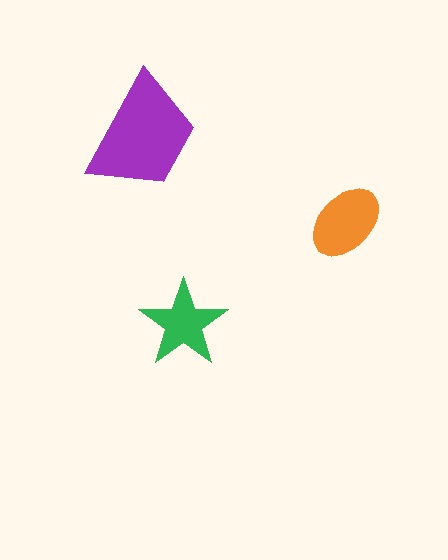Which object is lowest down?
The green star is bottommost.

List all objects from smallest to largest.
The green star, the orange ellipse, the purple trapezoid.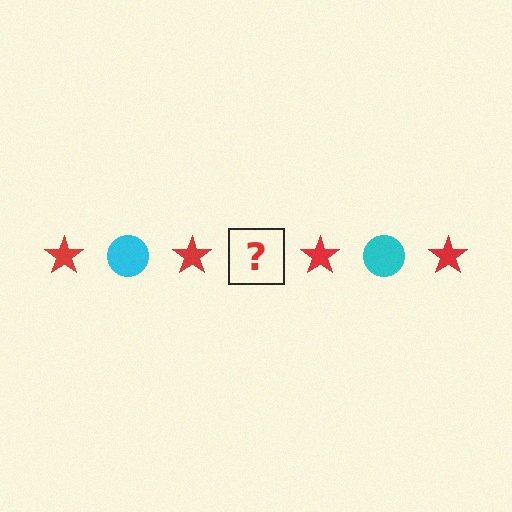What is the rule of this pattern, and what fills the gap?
The rule is that the pattern alternates between red star and cyan circle. The gap should be filled with a cyan circle.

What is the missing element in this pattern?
The missing element is a cyan circle.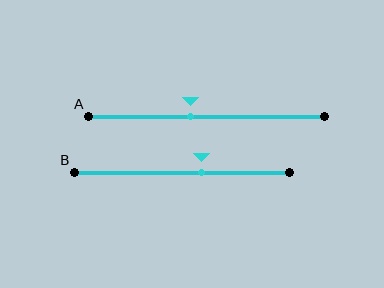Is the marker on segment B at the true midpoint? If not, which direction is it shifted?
No, the marker on segment B is shifted to the right by about 9% of the segment length.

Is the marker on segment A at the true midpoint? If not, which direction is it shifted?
No, the marker on segment A is shifted to the left by about 7% of the segment length.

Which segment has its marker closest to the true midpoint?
Segment A has its marker closest to the true midpoint.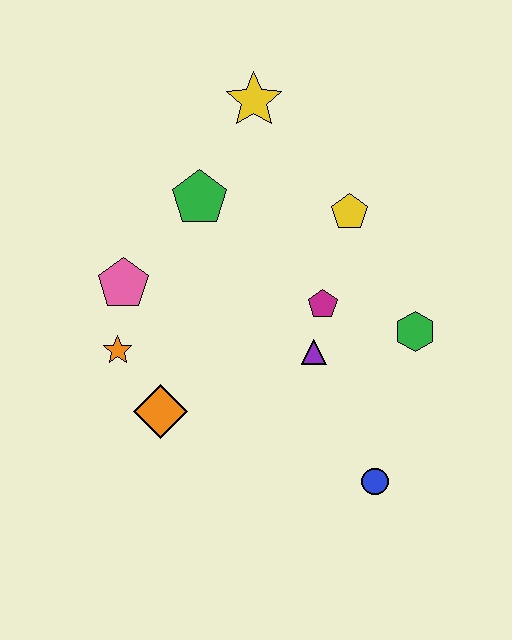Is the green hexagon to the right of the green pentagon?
Yes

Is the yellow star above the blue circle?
Yes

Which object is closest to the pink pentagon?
The orange star is closest to the pink pentagon.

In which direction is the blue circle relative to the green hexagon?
The blue circle is below the green hexagon.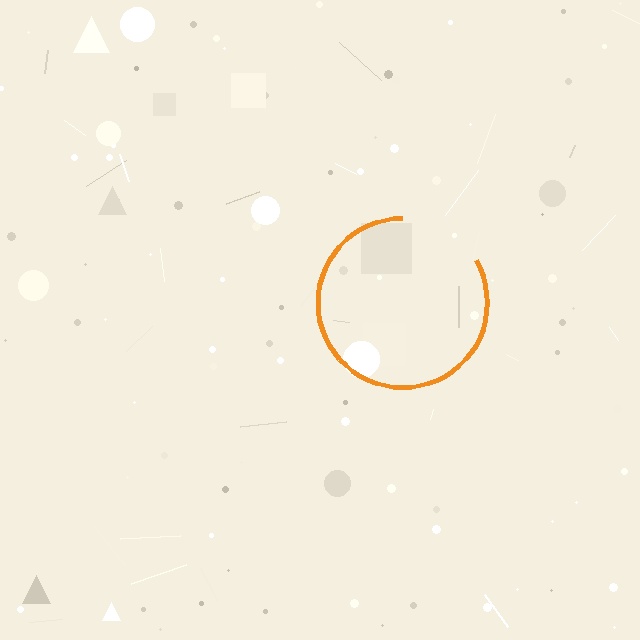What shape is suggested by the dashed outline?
The dashed outline suggests a circle.